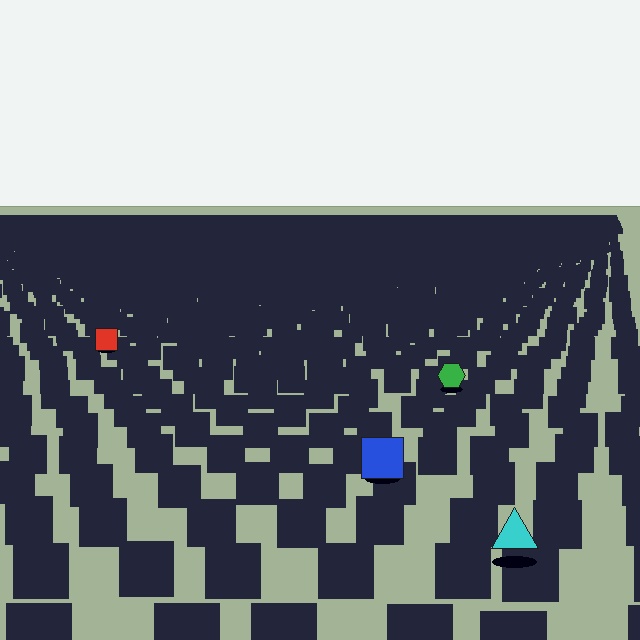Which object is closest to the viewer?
The cyan triangle is closest. The texture marks near it are larger and more spread out.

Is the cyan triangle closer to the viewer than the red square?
Yes. The cyan triangle is closer — you can tell from the texture gradient: the ground texture is coarser near it.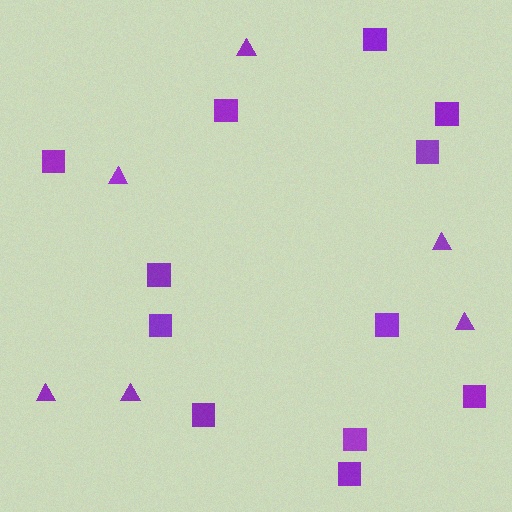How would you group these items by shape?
There are 2 groups: one group of squares (12) and one group of triangles (6).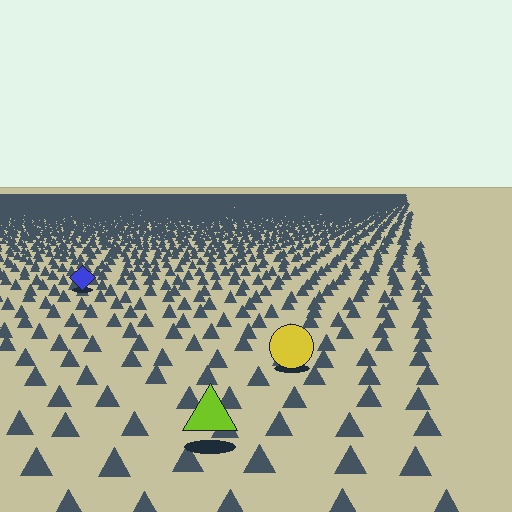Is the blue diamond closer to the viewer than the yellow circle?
No. The yellow circle is closer — you can tell from the texture gradient: the ground texture is coarser near it.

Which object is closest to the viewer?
The lime triangle is closest. The texture marks near it are larger and more spread out.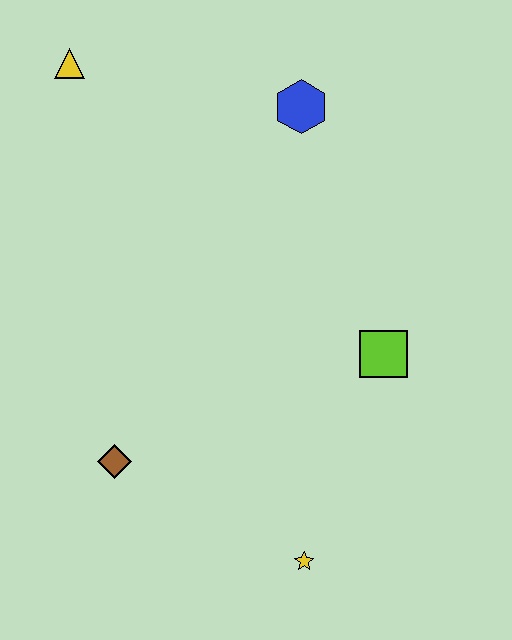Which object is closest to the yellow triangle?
The blue hexagon is closest to the yellow triangle.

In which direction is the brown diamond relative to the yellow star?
The brown diamond is to the left of the yellow star.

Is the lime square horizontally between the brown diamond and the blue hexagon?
No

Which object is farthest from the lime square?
The yellow triangle is farthest from the lime square.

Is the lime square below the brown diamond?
No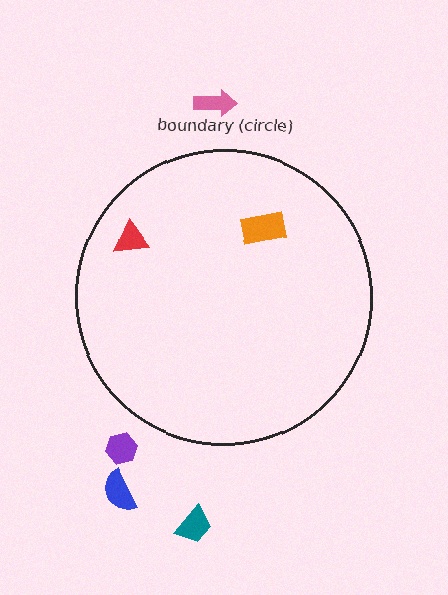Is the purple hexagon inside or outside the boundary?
Outside.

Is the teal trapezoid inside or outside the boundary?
Outside.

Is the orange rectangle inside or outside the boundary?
Inside.